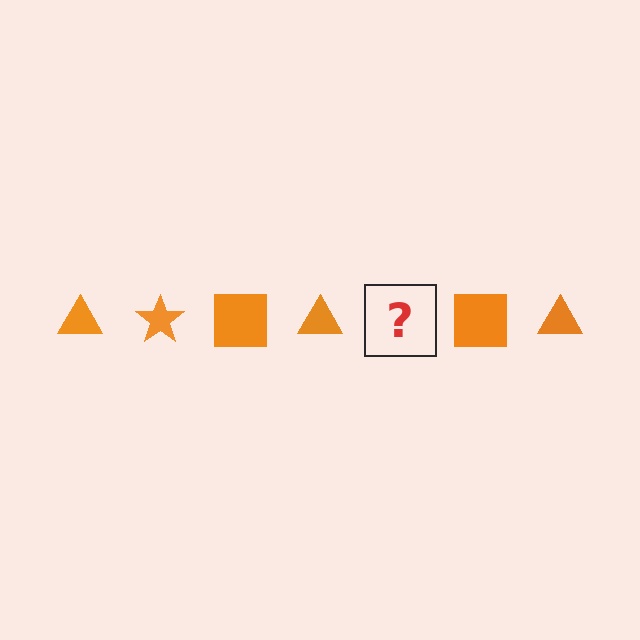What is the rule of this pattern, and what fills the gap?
The rule is that the pattern cycles through triangle, star, square shapes in orange. The gap should be filled with an orange star.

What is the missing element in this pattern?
The missing element is an orange star.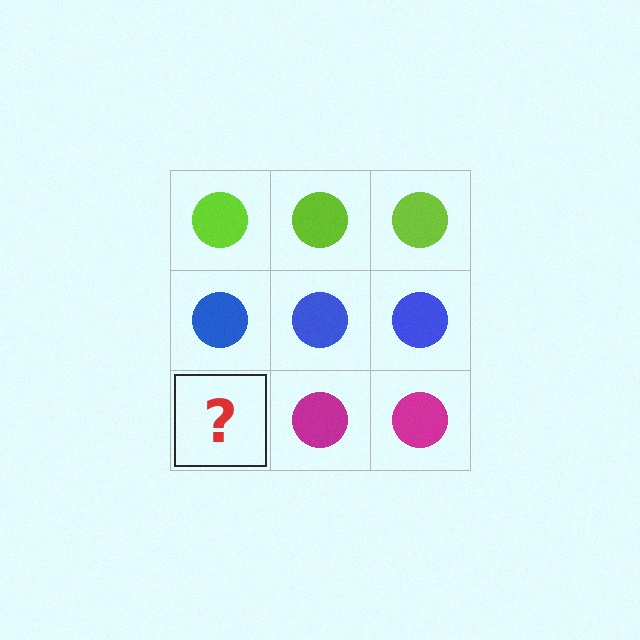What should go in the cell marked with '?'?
The missing cell should contain a magenta circle.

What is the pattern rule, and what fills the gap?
The rule is that each row has a consistent color. The gap should be filled with a magenta circle.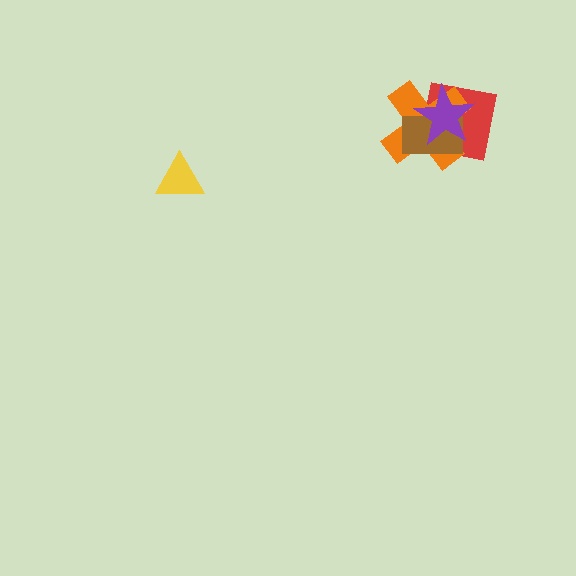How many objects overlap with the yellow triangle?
0 objects overlap with the yellow triangle.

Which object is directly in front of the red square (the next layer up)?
The orange cross is directly in front of the red square.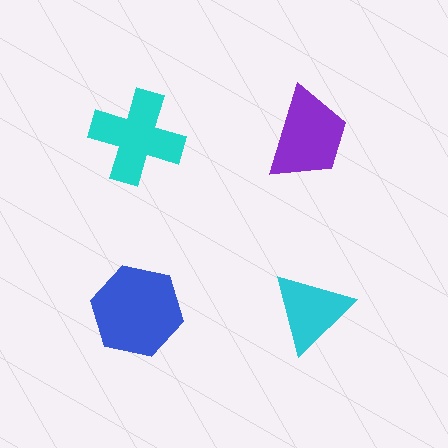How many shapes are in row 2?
2 shapes.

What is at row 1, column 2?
A purple trapezoid.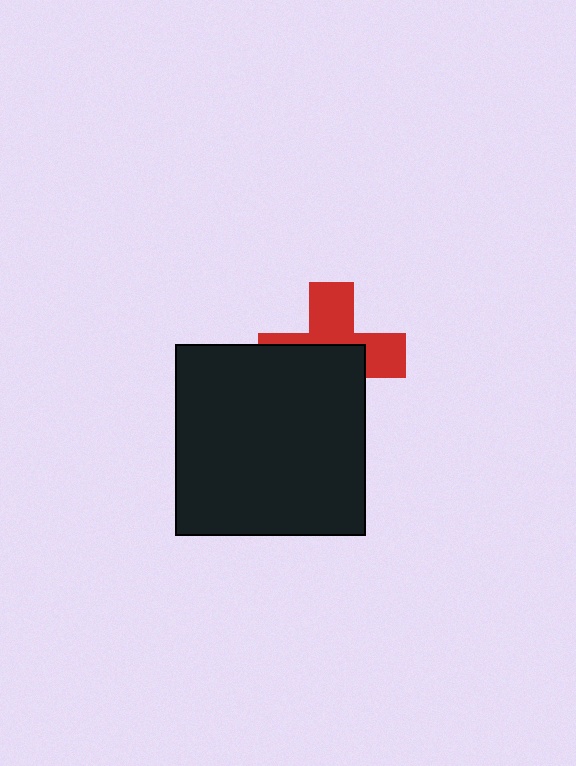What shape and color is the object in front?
The object in front is a black square.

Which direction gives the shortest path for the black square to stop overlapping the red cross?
Moving down gives the shortest separation.